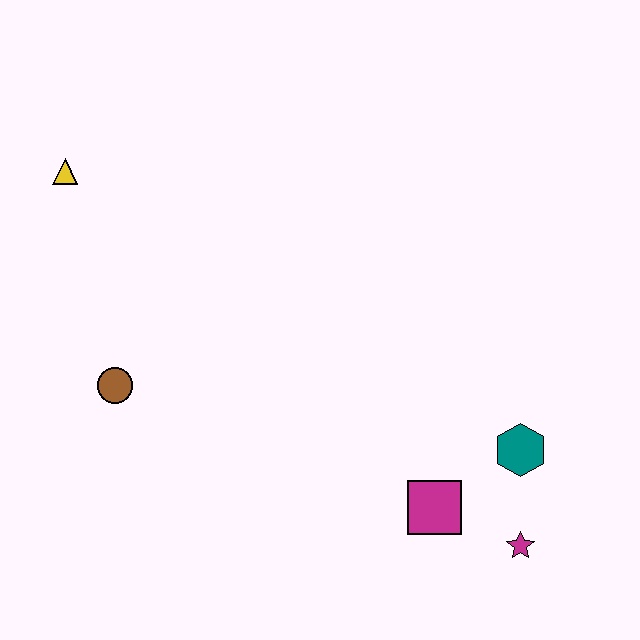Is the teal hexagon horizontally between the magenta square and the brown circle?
No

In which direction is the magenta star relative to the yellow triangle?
The magenta star is to the right of the yellow triangle.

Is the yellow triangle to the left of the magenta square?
Yes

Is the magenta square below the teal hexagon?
Yes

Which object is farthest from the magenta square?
The yellow triangle is farthest from the magenta square.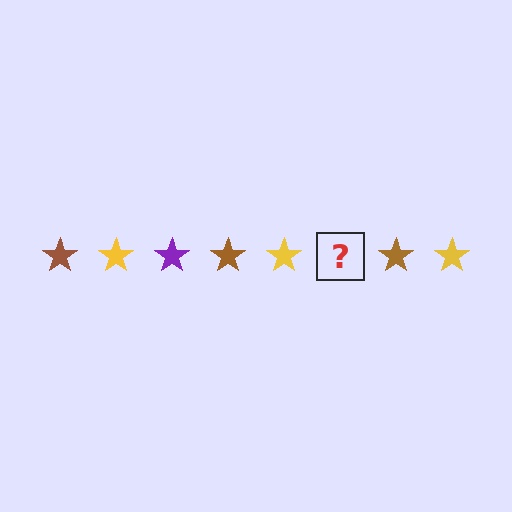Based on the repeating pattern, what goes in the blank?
The blank should be a purple star.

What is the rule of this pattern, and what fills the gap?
The rule is that the pattern cycles through brown, yellow, purple stars. The gap should be filled with a purple star.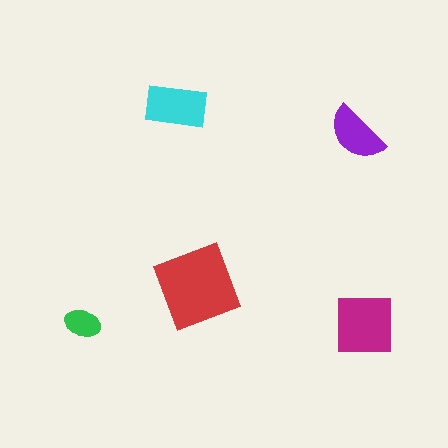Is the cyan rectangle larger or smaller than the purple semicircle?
Larger.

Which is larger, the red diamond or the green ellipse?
The red diamond.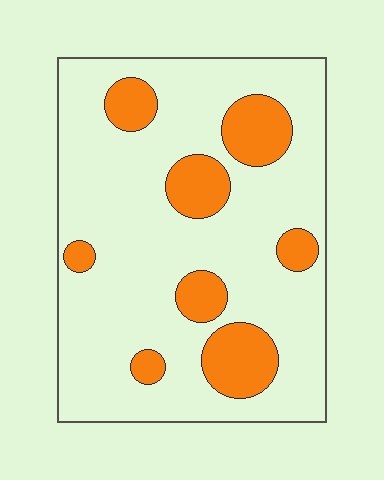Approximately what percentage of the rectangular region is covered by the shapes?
Approximately 20%.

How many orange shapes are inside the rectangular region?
8.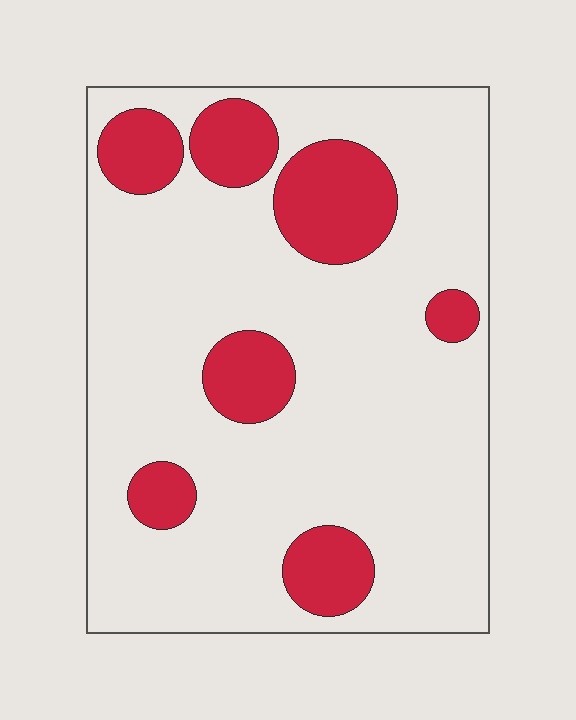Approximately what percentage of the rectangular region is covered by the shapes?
Approximately 20%.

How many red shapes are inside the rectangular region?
7.